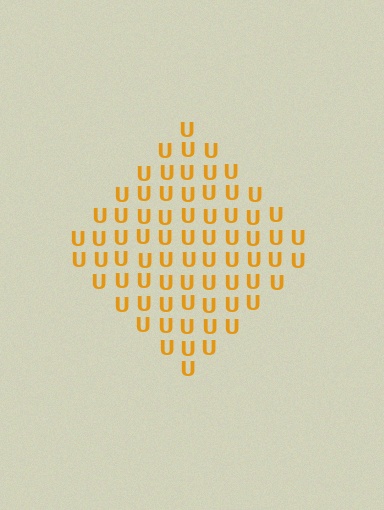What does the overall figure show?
The overall figure shows a diamond.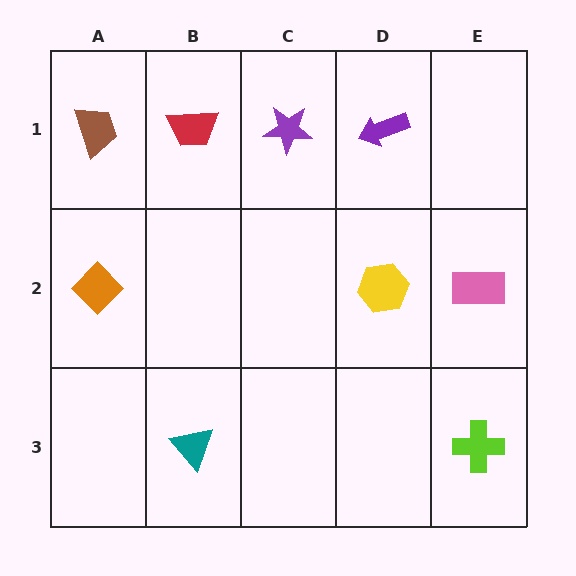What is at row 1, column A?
A brown trapezoid.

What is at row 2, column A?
An orange diamond.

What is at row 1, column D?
A purple arrow.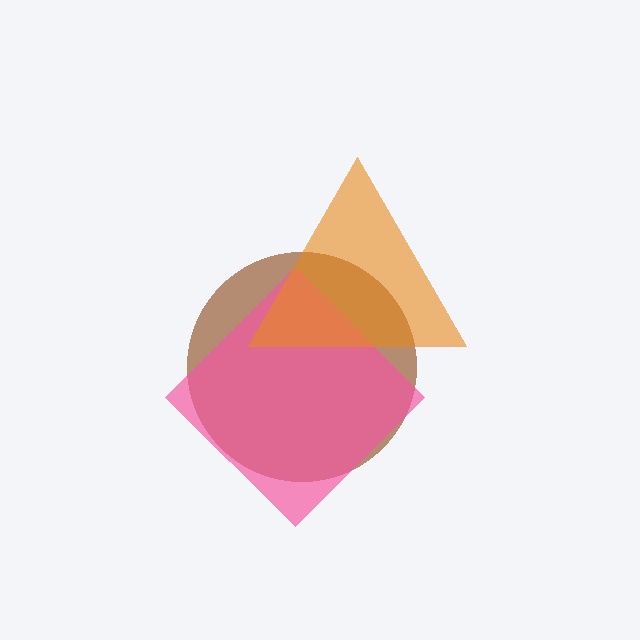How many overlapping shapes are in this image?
There are 3 overlapping shapes in the image.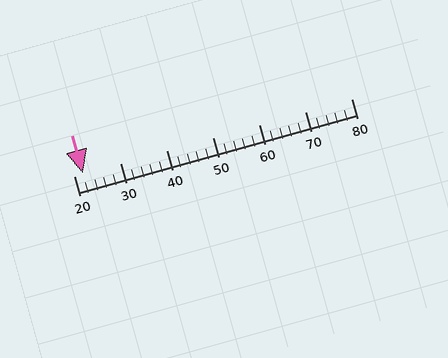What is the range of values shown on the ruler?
The ruler shows values from 20 to 80.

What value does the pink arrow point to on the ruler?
The pink arrow points to approximately 22.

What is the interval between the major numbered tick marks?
The major tick marks are spaced 10 units apart.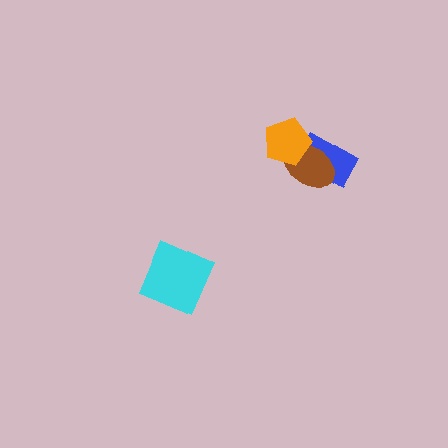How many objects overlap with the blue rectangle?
2 objects overlap with the blue rectangle.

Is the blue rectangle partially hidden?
Yes, it is partially covered by another shape.